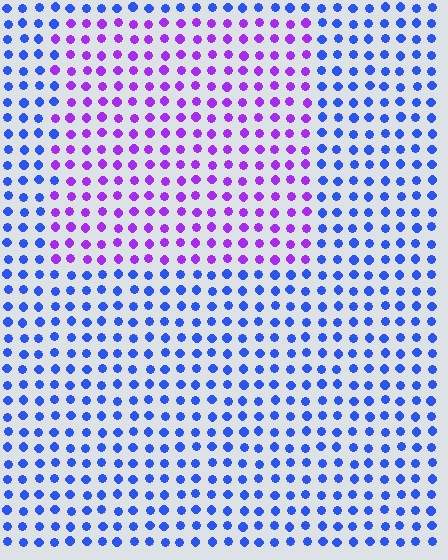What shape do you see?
I see a rectangle.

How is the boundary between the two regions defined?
The boundary is defined purely by a slight shift in hue (about 51 degrees). Spacing, size, and orientation are identical on both sides.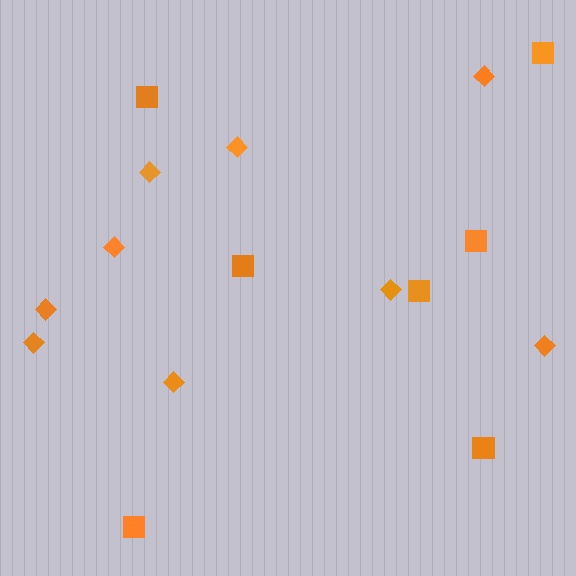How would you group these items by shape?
There are 2 groups: one group of squares (7) and one group of diamonds (9).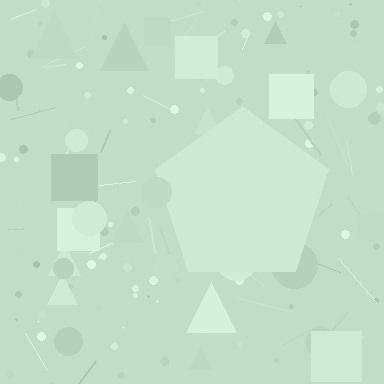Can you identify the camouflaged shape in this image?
The camouflaged shape is a pentagon.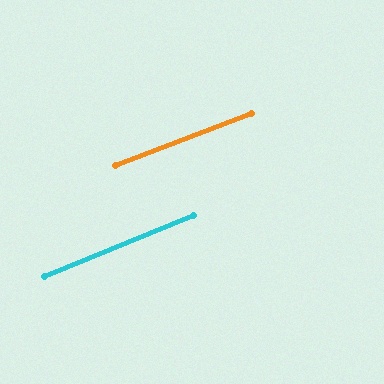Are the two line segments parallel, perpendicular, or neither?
Parallel — their directions differ by only 1.5°.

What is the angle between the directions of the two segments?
Approximately 1 degree.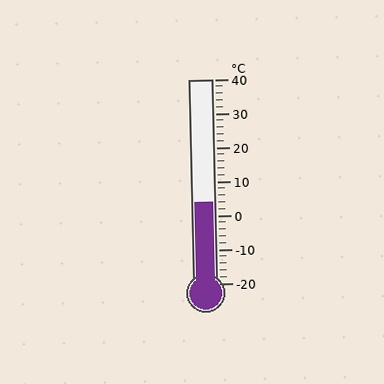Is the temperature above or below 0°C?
The temperature is above 0°C.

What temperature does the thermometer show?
The thermometer shows approximately 4°C.